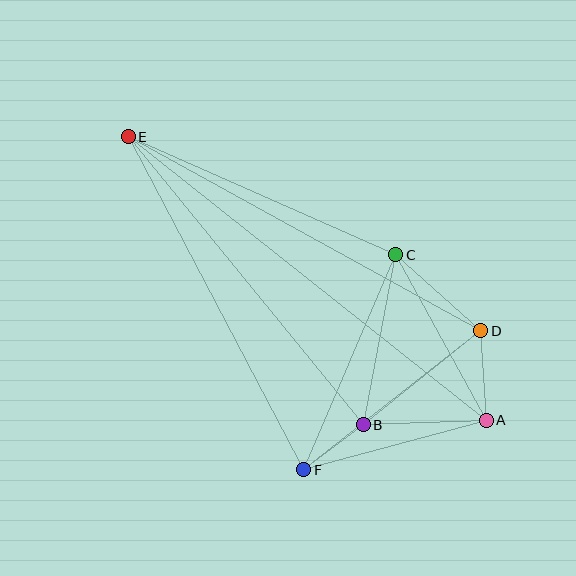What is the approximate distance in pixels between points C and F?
The distance between C and F is approximately 234 pixels.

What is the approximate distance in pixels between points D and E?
The distance between D and E is approximately 402 pixels.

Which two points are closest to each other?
Points B and F are closest to each other.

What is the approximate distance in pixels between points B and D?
The distance between B and D is approximately 151 pixels.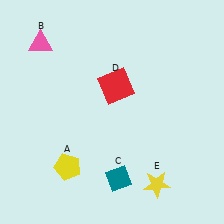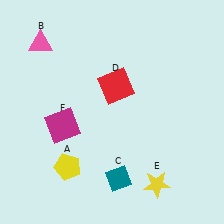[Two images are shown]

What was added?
A magenta square (F) was added in Image 2.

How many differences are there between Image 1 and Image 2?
There is 1 difference between the two images.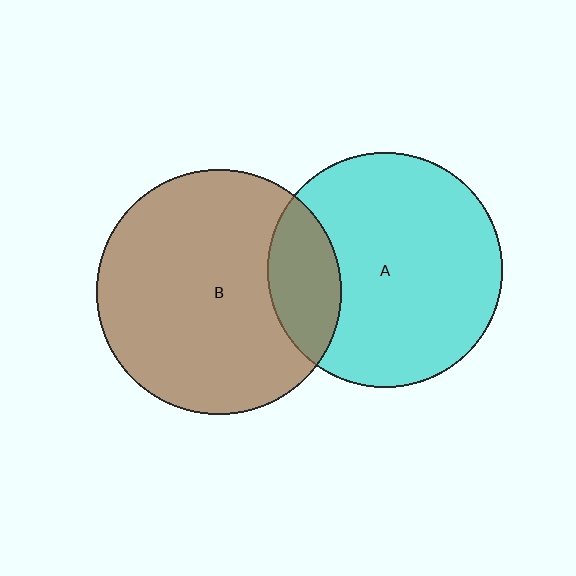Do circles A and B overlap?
Yes.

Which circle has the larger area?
Circle B (brown).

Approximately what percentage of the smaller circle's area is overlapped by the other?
Approximately 20%.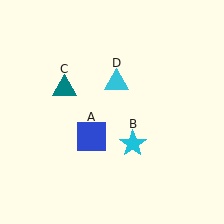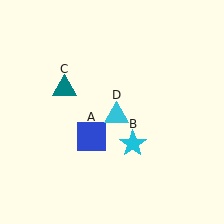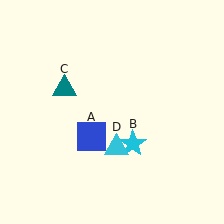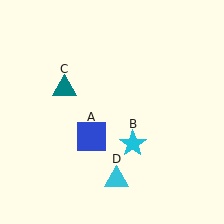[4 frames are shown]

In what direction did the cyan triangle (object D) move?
The cyan triangle (object D) moved down.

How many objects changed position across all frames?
1 object changed position: cyan triangle (object D).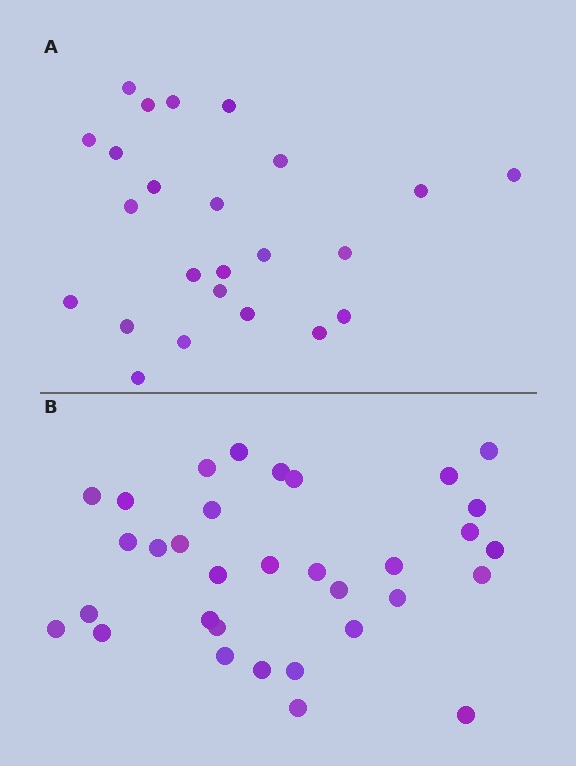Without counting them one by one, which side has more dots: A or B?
Region B (the bottom region) has more dots.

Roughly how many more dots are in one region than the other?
Region B has roughly 8 or so more dots than region A.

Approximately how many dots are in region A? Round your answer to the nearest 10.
About 20 dots. (The exact count is 24, which rounds to 20.)